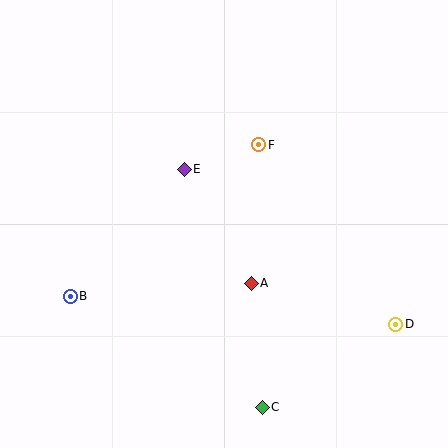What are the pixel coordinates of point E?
Point E is at (184, 169).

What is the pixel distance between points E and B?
The distance between E and B is 171 pixels.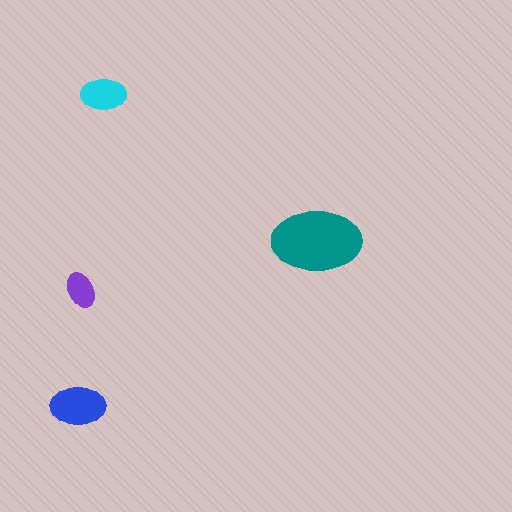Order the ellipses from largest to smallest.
the teal one, the blue one, the cyan one, the purple one.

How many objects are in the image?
There are 4 objects in the image.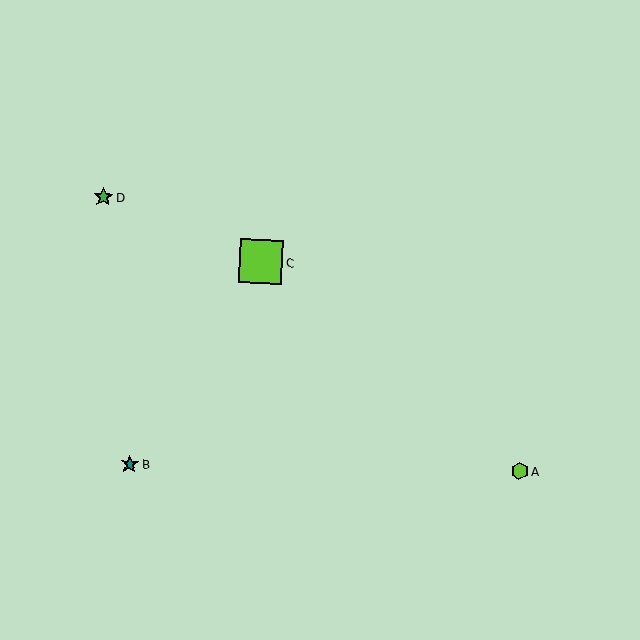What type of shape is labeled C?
Shape C is a lime square.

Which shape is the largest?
The lime square (labeled C) is the largest.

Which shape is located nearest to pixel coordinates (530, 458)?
The lime hexagon (labeled A) at (519, 471) is nearest to that location.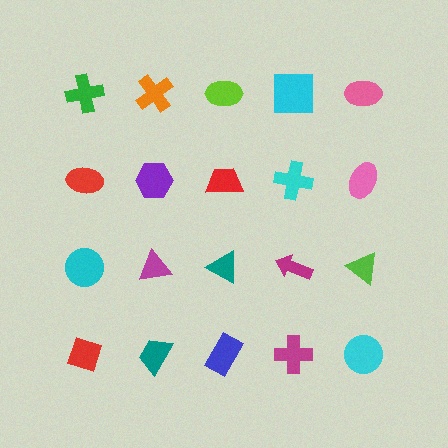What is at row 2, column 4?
A cyan cross.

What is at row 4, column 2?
A teal trapezoid.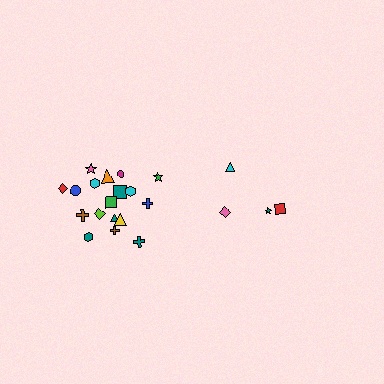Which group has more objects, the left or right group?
The left group.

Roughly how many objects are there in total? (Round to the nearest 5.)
Roughly 20 objects in total.